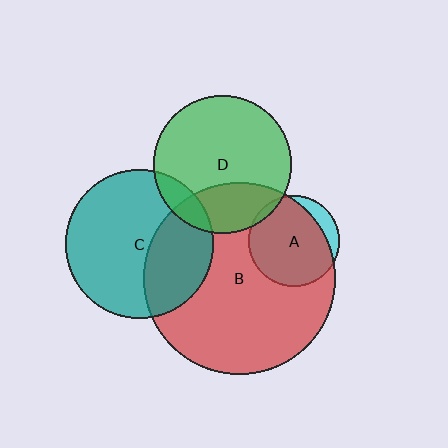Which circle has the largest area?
Circle B (red).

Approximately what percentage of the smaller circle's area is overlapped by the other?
Approximately 35%.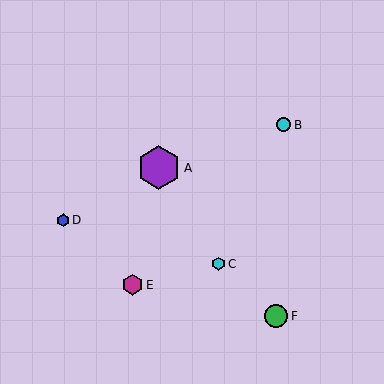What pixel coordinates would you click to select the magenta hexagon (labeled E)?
Click at (133, 285) to select the magenta hexagon E.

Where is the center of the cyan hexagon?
The center of the cyan hexagon is at (218, 264).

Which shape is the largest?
The purple hexagon (labeled A) is the largest.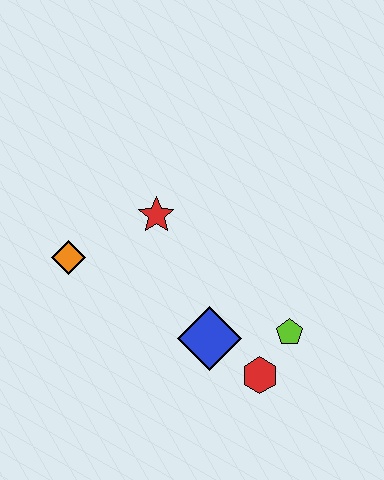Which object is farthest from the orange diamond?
The lime pentagon is farthest from the orange diamond.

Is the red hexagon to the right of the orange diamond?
Yes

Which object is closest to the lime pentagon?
The red hexagon is closest to the lime pentagon.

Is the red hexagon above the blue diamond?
No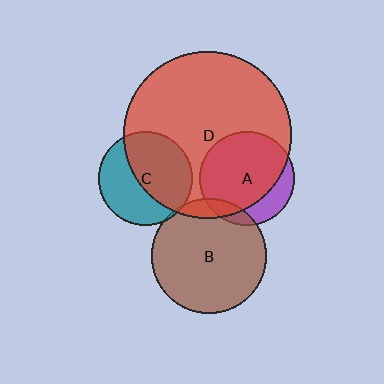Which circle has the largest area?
Circle D (red).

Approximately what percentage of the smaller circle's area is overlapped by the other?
Approximately 10%.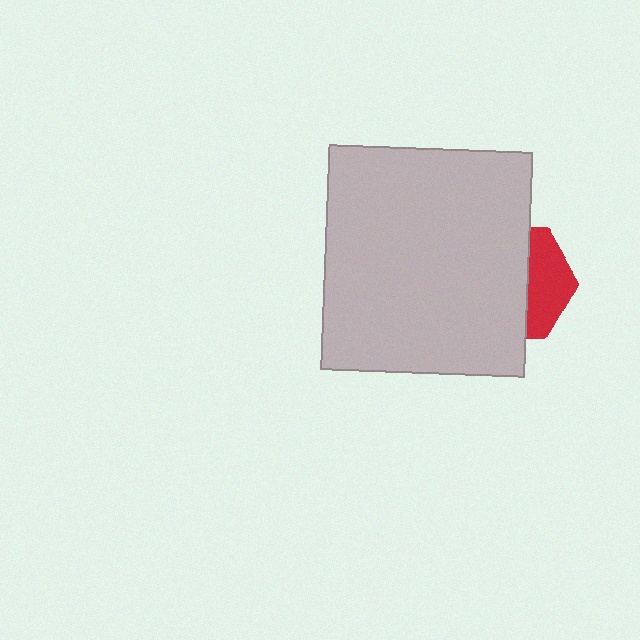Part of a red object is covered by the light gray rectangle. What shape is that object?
It is a hexagon.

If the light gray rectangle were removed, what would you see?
You would see the complete red hexagon.